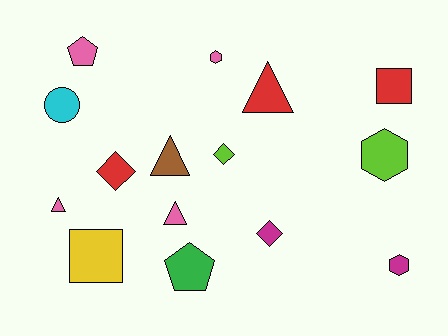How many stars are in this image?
There are no stars.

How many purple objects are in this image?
There are no purple objects.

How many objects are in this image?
There are 15 objects.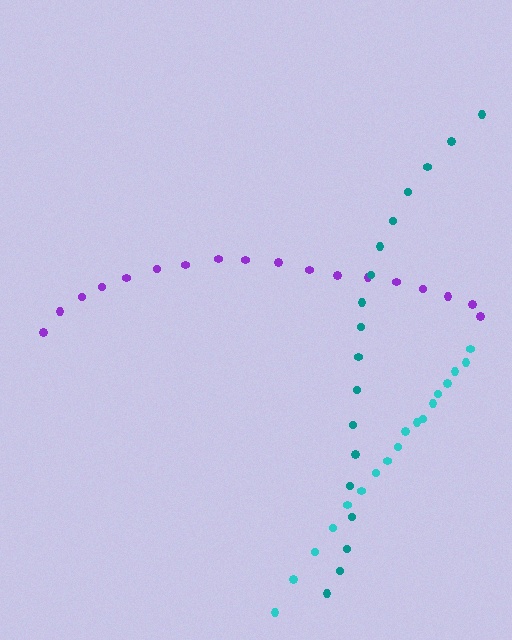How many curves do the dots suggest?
There are 3 distinct paths.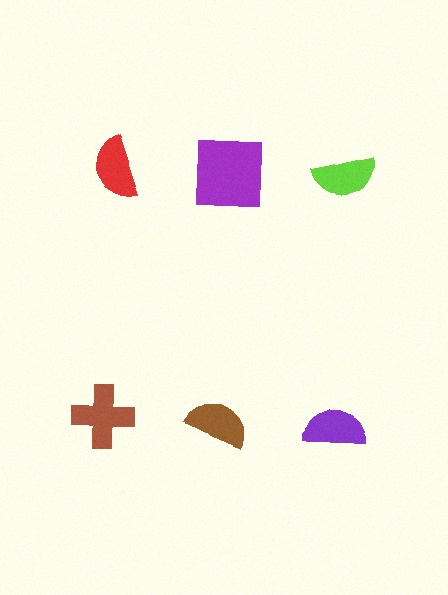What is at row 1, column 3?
A lime semicircle.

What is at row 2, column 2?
A brown semicircle.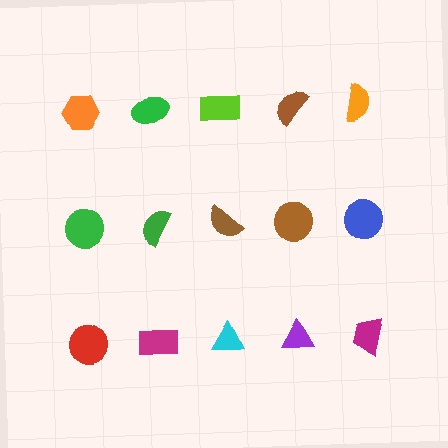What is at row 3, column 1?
A red circle.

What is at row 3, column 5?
A magenta trapezoid.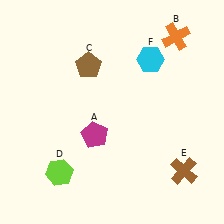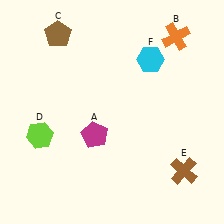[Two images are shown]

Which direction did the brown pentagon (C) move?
The brown pentagon (C) moved up.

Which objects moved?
The objects that moved are: the brown pentagon (C), the lime hexagon (D).